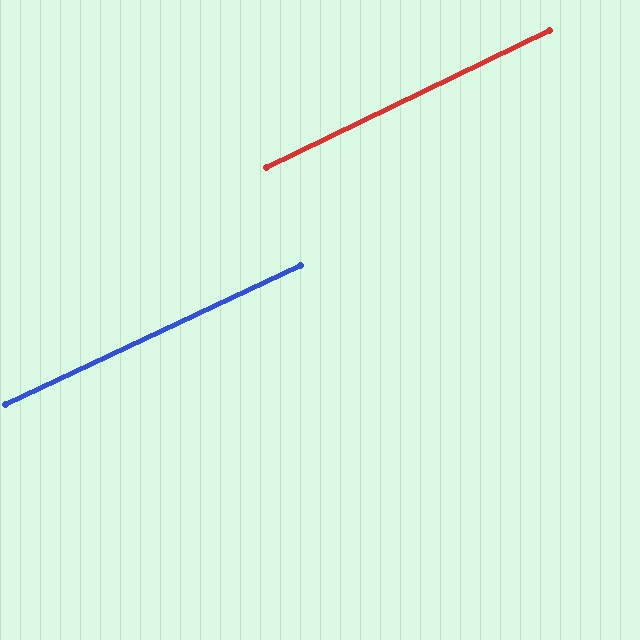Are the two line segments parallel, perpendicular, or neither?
Parallel — their directions differ by only 0.6°.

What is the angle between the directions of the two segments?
Approximately 1 degree.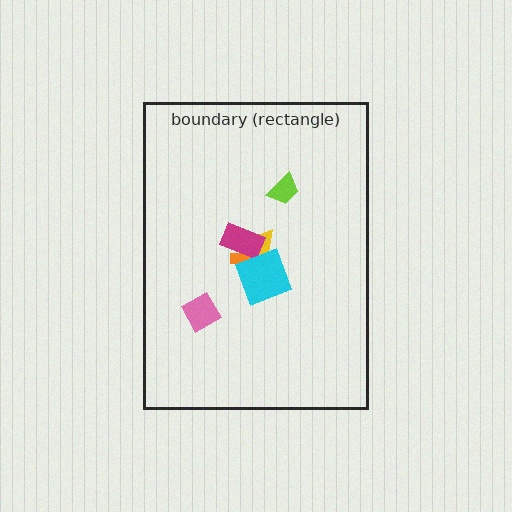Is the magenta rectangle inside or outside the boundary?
Inside.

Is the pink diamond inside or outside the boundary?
Inside.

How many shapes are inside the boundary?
6 inside, 0 outside.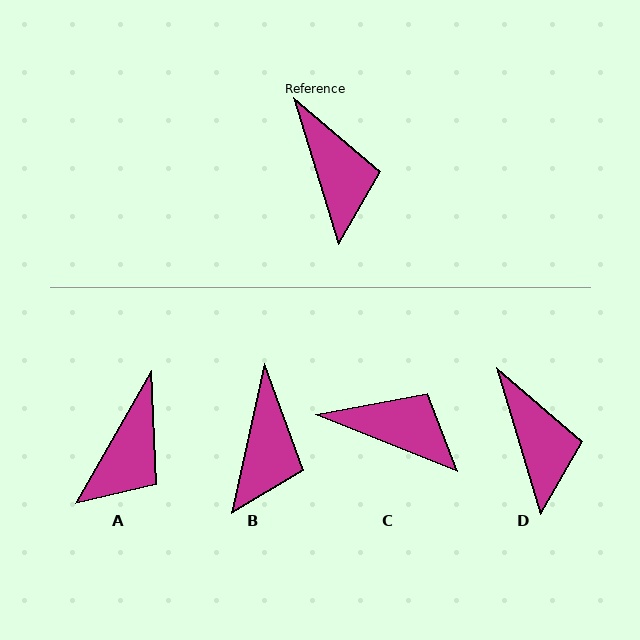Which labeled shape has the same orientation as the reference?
D.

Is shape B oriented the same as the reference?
No, it is off by about 29 degrees.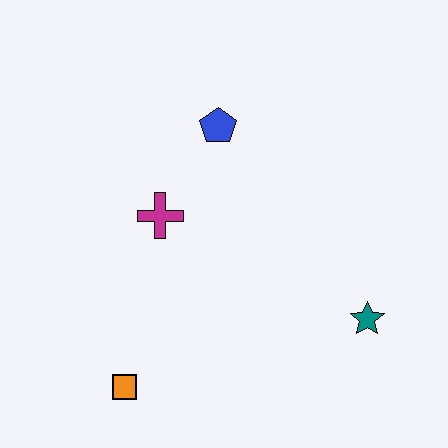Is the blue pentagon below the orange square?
No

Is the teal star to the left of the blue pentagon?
No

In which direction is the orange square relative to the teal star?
The orange square is to the left of the teal star.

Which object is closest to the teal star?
The magenta cross is closest to the teal star.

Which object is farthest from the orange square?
The blue pentagon is farthest from the orange square.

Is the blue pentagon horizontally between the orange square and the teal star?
Yes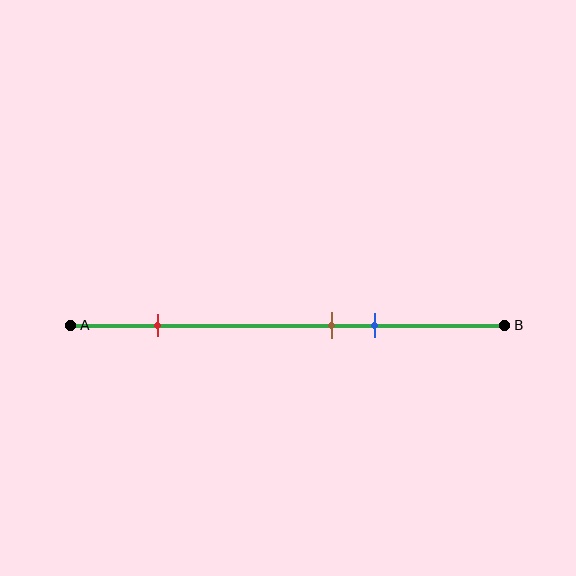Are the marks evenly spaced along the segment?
No, the marks are not evenly spaced.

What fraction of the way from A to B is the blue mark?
The blue mark is approximately 70% (0.7) of the way from A to B.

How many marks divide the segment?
There are 3 marks dividing the segment.